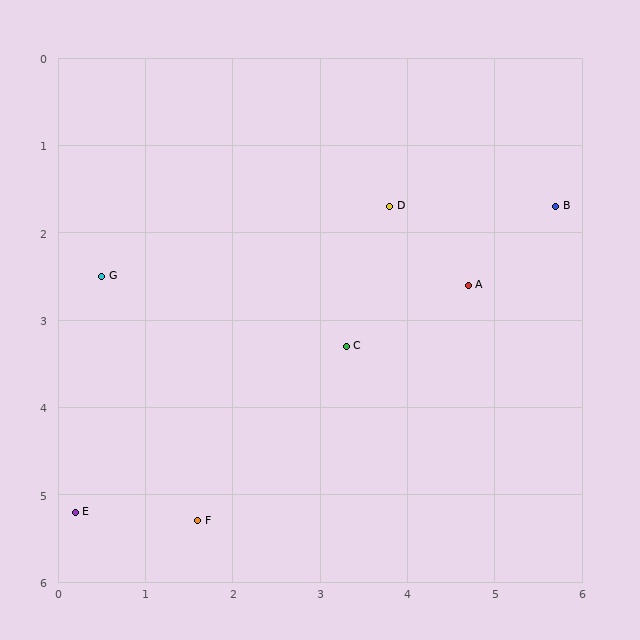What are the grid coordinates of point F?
Point F is at approximately (1.6, 5.3).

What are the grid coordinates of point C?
Point C is at approximately (3.3, 3.3).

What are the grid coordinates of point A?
Point A is at approximately (4.7, 2.6).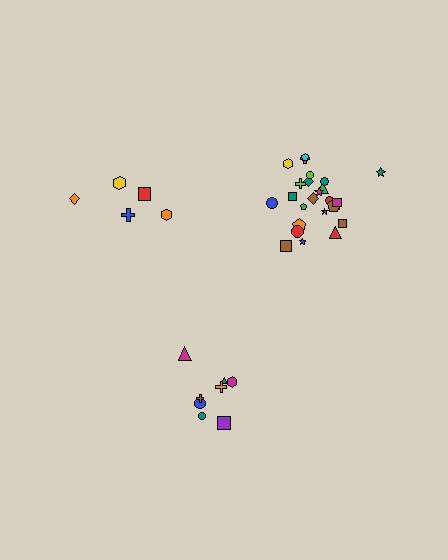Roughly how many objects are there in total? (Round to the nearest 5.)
Roughly 40 objects in total.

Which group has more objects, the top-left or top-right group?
The top-right group.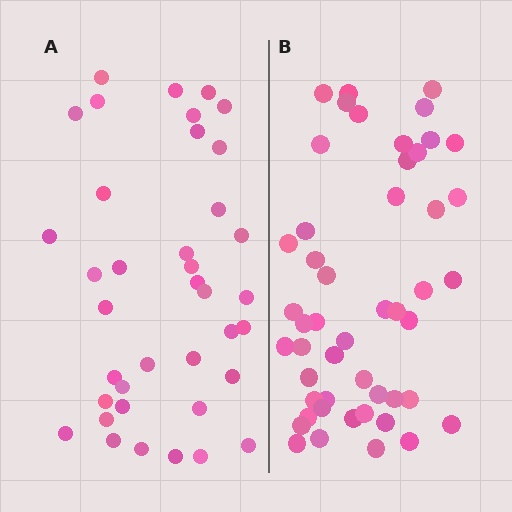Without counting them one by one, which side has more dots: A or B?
Region B (the right region) has more dots.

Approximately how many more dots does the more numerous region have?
Region B has roughly 12 or so more dots than region A.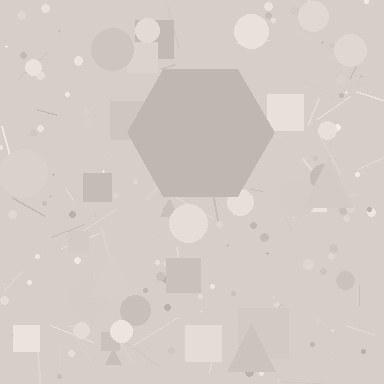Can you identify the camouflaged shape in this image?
The camouflaged shape is a hexagon.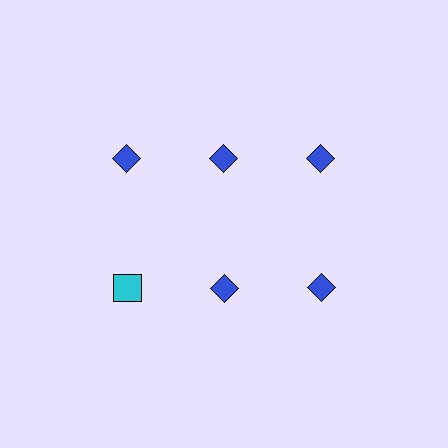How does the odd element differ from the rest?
It differs in both color (cyan instead of blue) and shape (square instead of diamond).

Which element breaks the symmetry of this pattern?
The cyan square in the second row, leftmost column breaks the symmetry. All other shapes are blue diamonds.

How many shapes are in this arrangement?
There are 6 shapes arranged in a grid pattern.